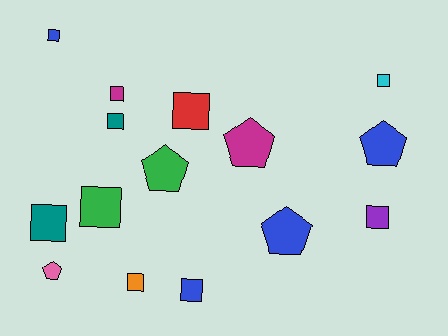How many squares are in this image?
There are 10 squares.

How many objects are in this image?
There are 15 objects.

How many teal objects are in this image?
There are 2 teal objects.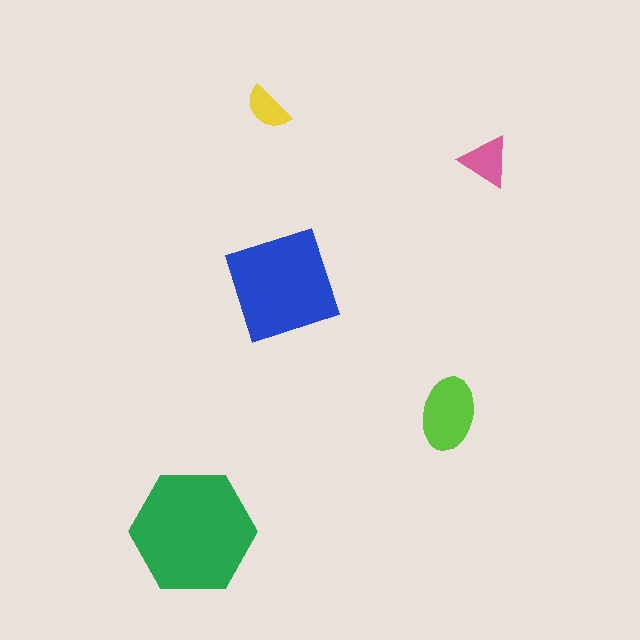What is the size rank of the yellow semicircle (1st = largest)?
5th.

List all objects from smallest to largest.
The yellow semicircle, the pink triangle, the lime ellipse, the blue diamond, the green hexagon.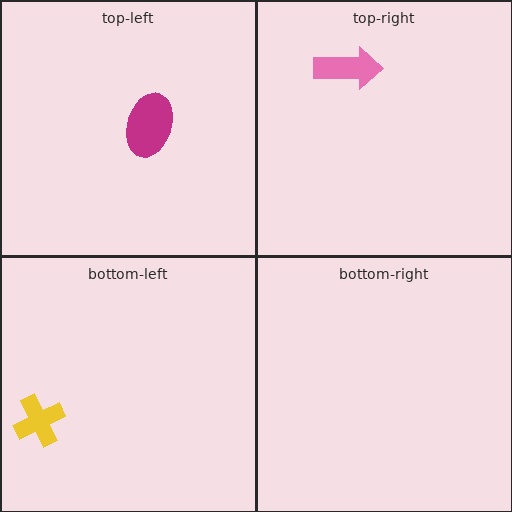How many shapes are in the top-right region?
1.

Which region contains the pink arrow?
The top-right region.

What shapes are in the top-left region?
The magenta ellipse.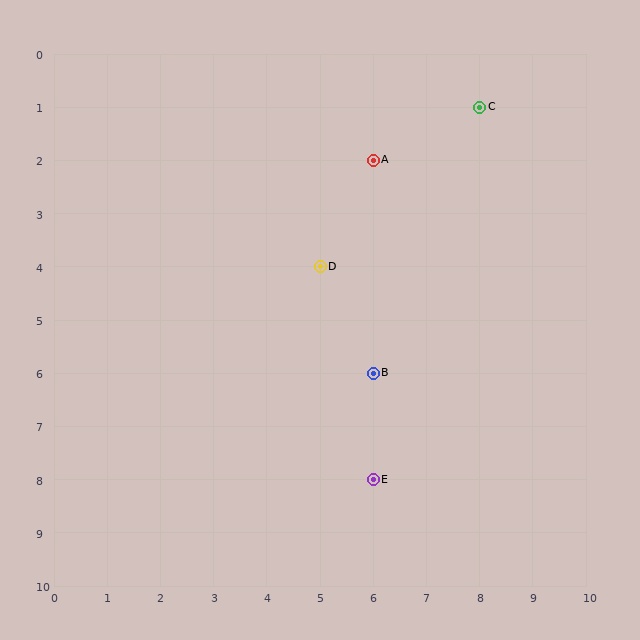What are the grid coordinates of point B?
Point B is at grid coordinates (6, 6).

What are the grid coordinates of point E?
Point E is at grid coordinates (6, 8).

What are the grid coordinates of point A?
Point A is at grid coordinates (6, 2).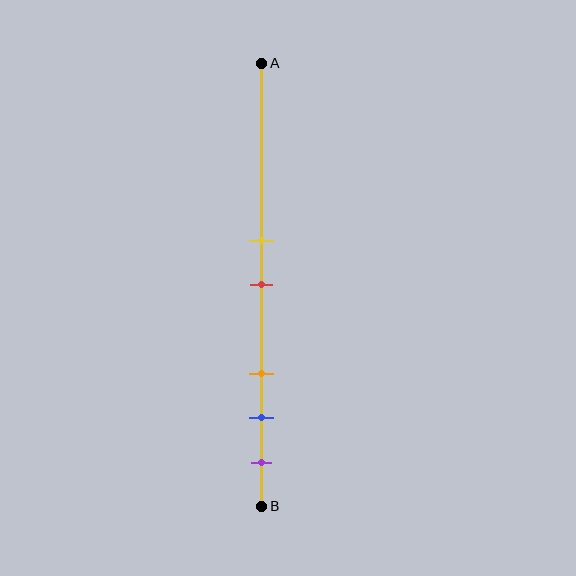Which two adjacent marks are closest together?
The yellow and red marks are the closest adjacent pair.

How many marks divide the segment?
There are 5 marks dividing the segment.